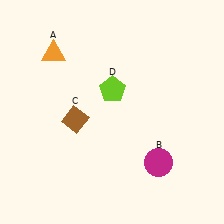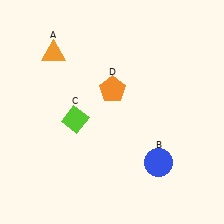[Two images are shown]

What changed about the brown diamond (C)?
In Image 1, C is brown. In Image 2, it changed to lime.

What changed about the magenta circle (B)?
In Image 1, B is magenta. In Image 2, it changed to blue.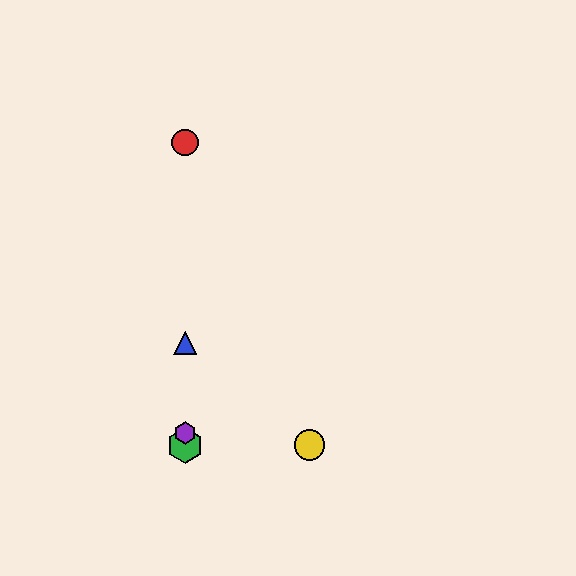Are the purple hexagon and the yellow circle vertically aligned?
No, the purple hexagon is at x≈185 and the yellow circle is at x≈310.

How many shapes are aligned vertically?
4 shapes (the red circle, the blue triangle, the green hexagon, the purple hexagon) are aligned vertically.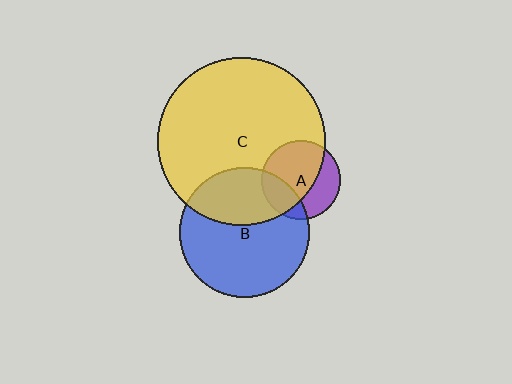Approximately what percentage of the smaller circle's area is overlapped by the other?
Approximately 25%.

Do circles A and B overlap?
Yes.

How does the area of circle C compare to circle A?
Approximately 4.5 times.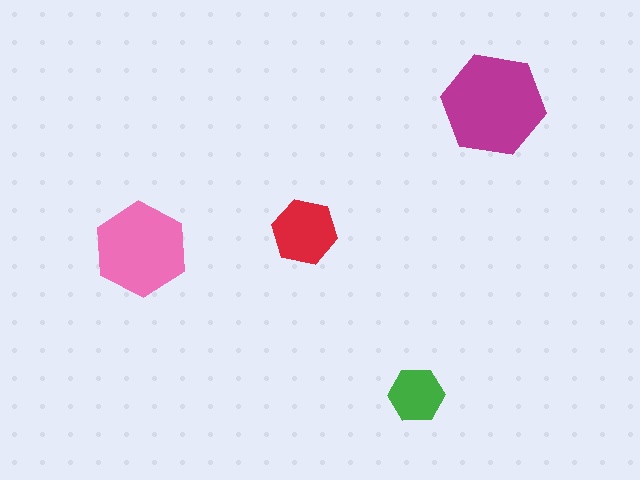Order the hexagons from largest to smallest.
the magenta one, the pink one, the red one, the green one.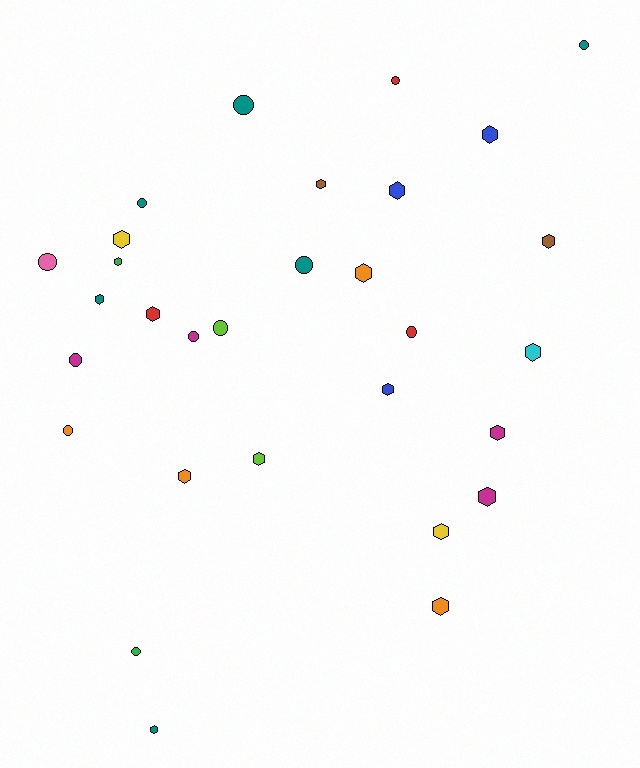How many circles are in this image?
There are 12 circles.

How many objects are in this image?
There are 30 objects.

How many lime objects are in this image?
There are 2 lime objects.